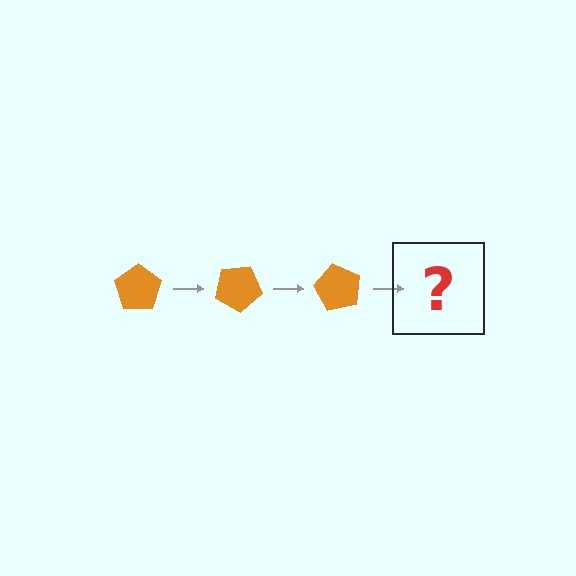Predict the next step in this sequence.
The next step is an orange pentagon rotated 90 degrees.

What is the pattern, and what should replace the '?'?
The pattern is that the pentagon rotates 30 degrees each step. The '?' should be an orange pentagon rotated 90 degrees.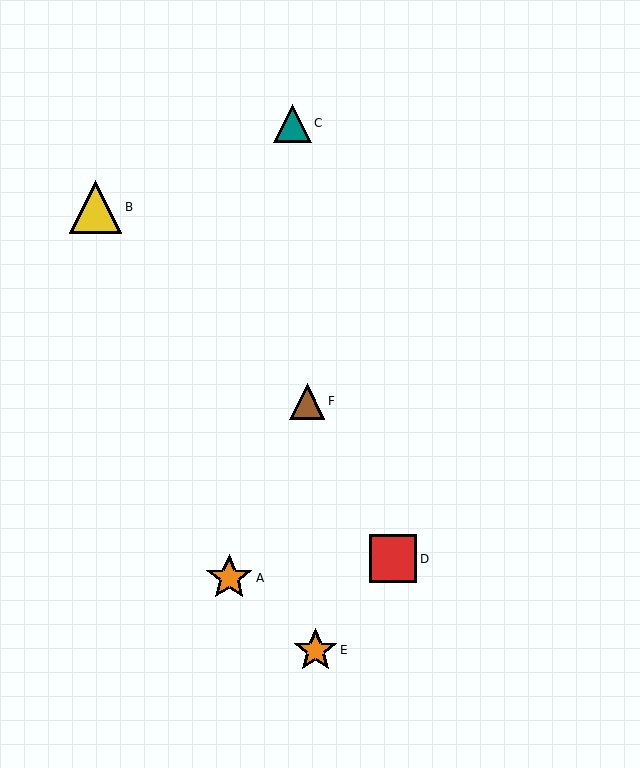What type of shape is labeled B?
Shape B is a yellow triangle.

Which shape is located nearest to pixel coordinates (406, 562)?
The red square (labeled D) at (393, 559) is nearest to that location.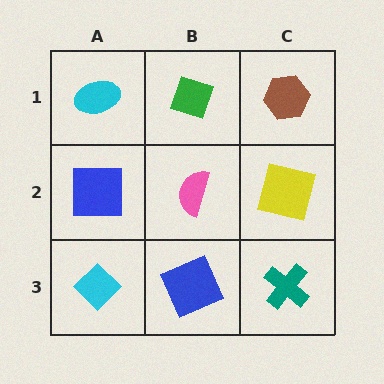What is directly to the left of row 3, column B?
A cyan diamond.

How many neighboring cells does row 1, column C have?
2.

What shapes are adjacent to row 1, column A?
A blue square (row 2, column A), a green diamond (row 1, column B).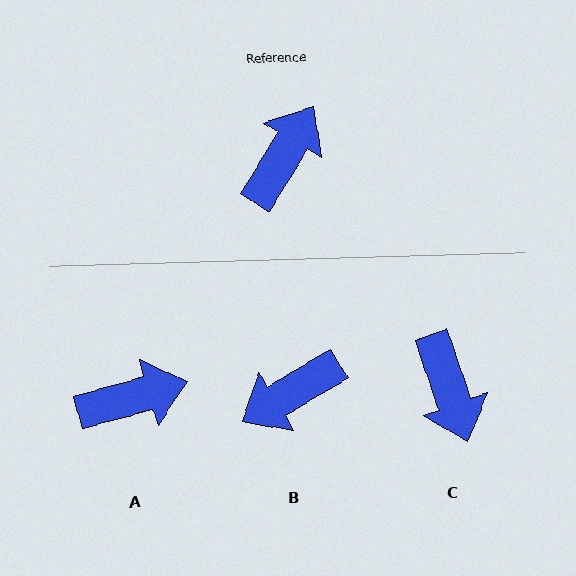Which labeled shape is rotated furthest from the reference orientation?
B, about 152 degrees away.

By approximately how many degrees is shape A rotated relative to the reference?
Approximately 43 degrees clockwise.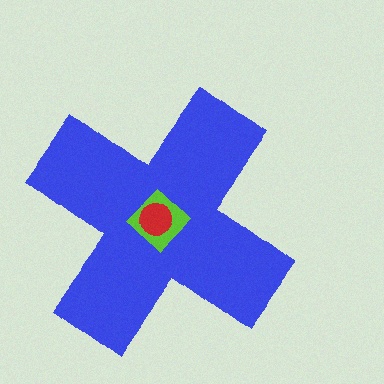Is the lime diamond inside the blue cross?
Yes.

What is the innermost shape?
The red circle.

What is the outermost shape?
The blue cross.